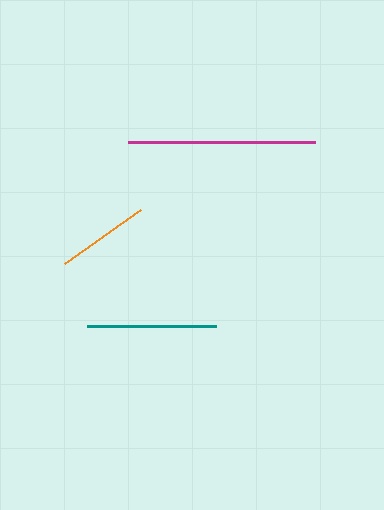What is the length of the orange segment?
The orange segment is approximately 93 pixels long.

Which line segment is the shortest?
The orange line is the shortest at approximately 93 pixels.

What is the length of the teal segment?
The teal segment is approximately 129 pixels long.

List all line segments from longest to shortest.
From longest to shortest: magenta, teal, orange.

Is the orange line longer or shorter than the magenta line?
The magenta line is longer than the orange line.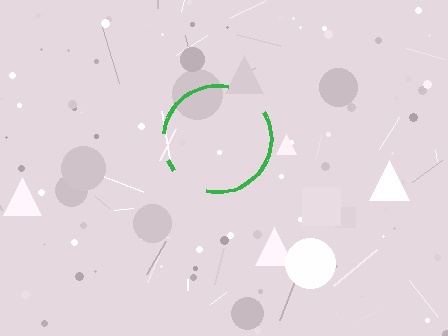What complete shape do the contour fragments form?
The contour fragments form a circle.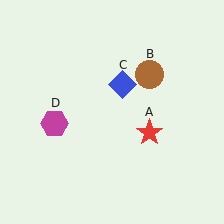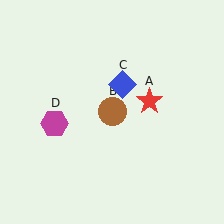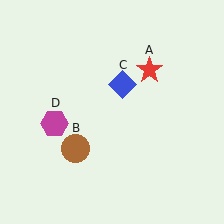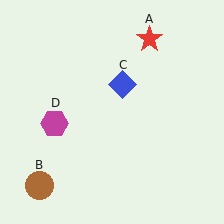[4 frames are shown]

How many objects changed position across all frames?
2 objects changed position: red star (object A), brown circle (object B).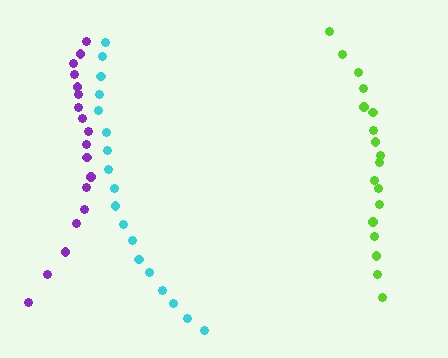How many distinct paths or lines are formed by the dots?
There are 3 distinct paths.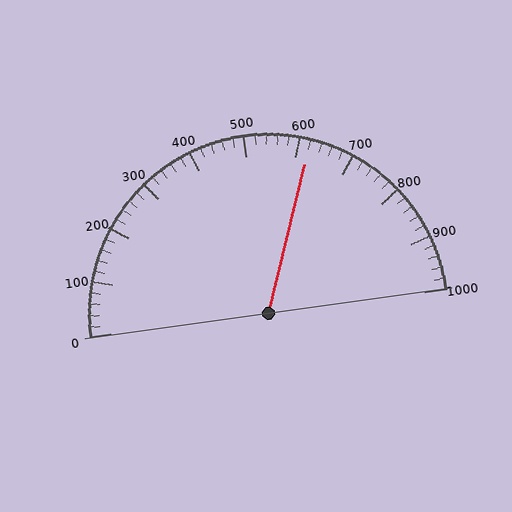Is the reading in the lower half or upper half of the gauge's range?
The reading is in the upper half of the range (0 to 1000).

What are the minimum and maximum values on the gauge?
The gauge ranges from 0 to 1000.